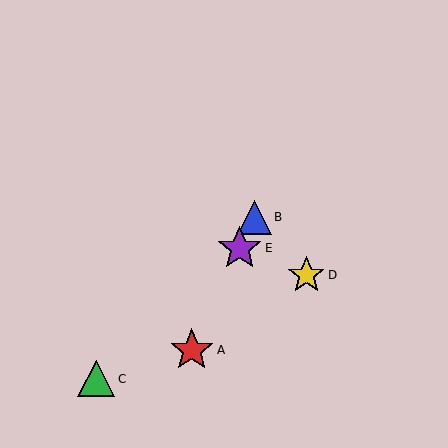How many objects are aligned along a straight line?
3 objects (A, B, E) are aligned along a straight line.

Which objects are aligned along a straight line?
Objects A, B, E are aligned along a straight line.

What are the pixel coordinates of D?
Object D is at (306, 275).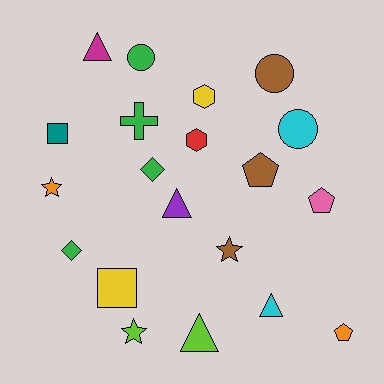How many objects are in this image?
There are 20 objects.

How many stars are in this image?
There are 3 stars.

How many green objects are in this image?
There are 4 green objects.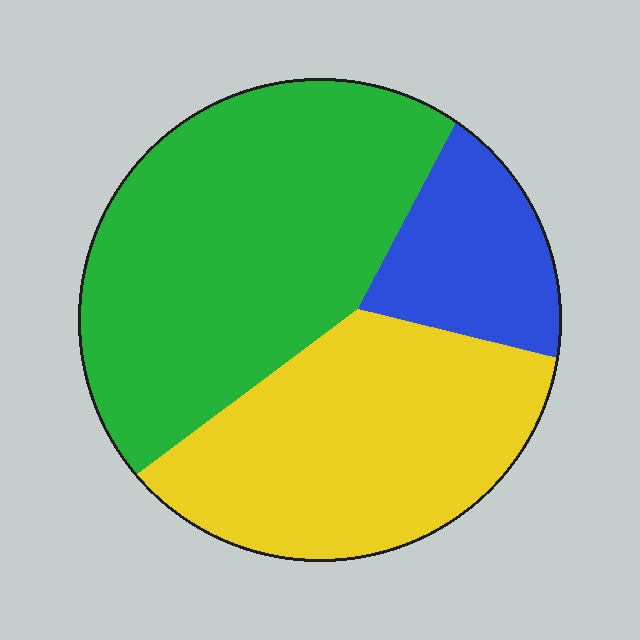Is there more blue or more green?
Green.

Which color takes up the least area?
Blue, at roughly 15%.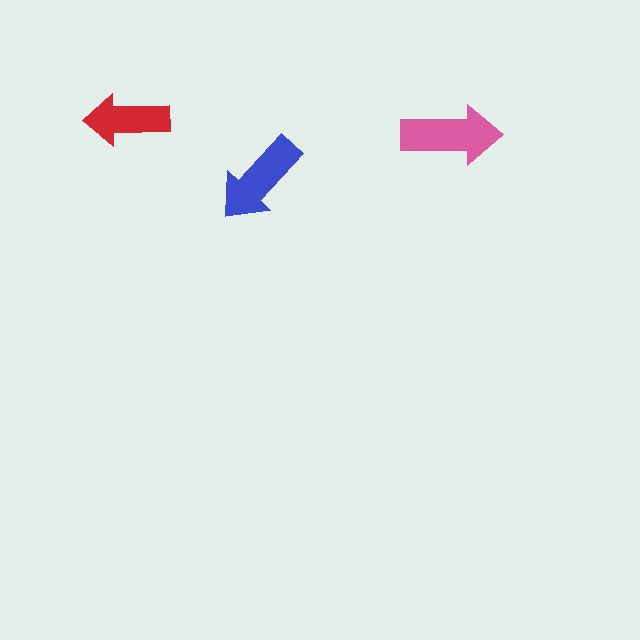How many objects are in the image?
There are 3 objects in the image.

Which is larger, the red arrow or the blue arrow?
The blue one.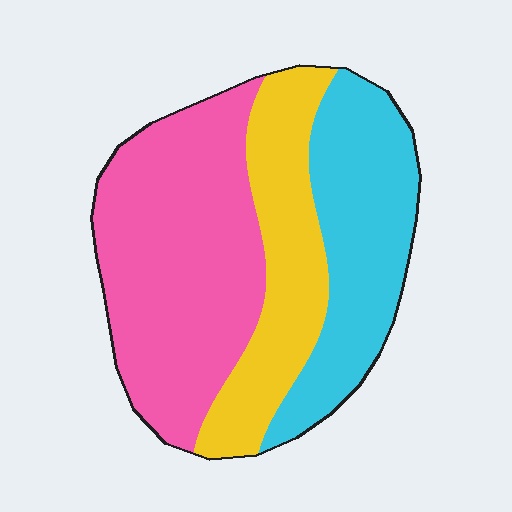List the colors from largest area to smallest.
From largest to smallest: pink, cyan, yellow.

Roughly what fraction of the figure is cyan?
Cyan covers 29% of the figure.